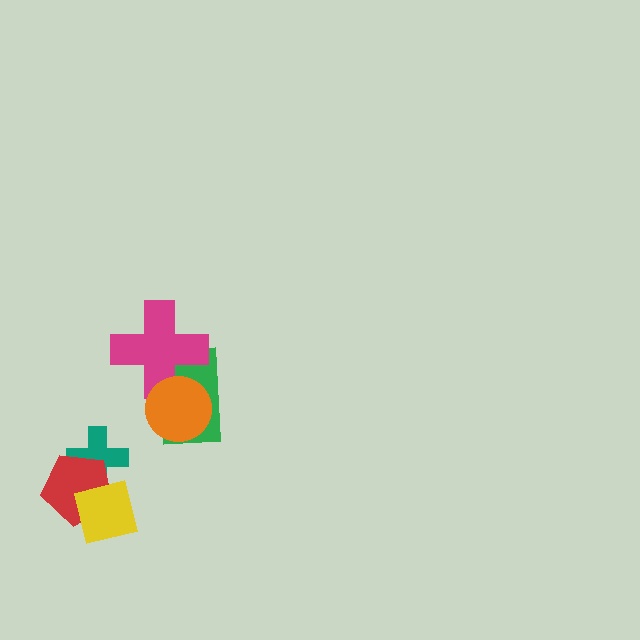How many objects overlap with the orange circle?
2 objects overlap with the orange circle.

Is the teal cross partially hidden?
Yes, it is partially covered by another shape.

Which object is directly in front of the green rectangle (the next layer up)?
The magenta cross is directly in front of the green rectangle.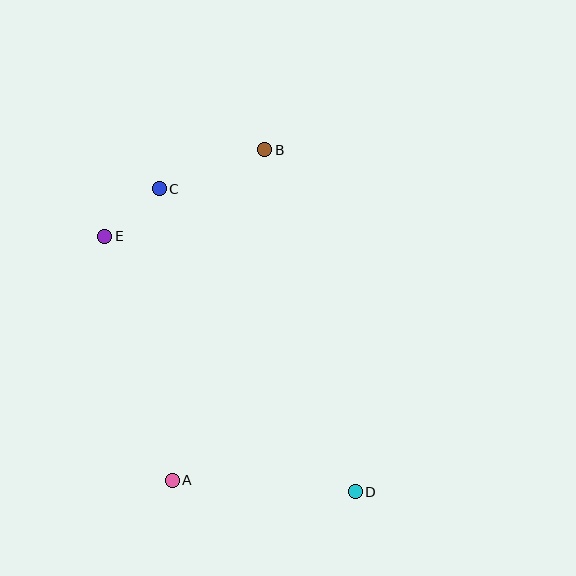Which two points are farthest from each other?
Points C and D are farthest from each other.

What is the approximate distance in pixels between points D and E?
The distance between D and E is approximately 358 pixels.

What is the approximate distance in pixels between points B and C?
The distance between B and C is approximately 112 pixels.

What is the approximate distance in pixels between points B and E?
The distance between B and E is approximately 182 pixels.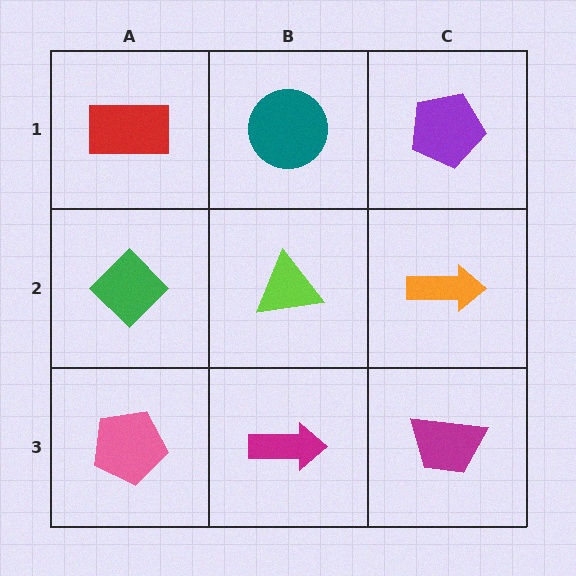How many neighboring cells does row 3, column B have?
3.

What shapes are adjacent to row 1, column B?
A lime triangle (row 2, column B), a red rectangle (row 1, column A), a purple pentagon (row 1, column C).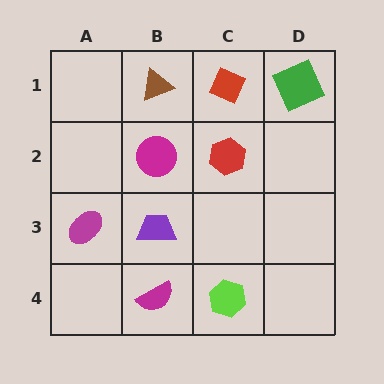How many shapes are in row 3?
2 shapes.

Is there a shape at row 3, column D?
No, that cell is empty.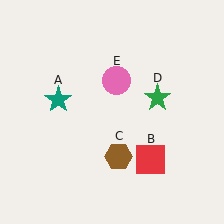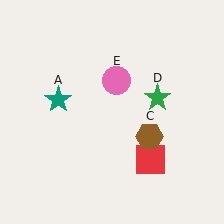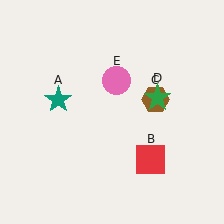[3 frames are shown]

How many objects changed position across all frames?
1 object changed position: brown hexagon (object C).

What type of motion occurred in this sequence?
The brown hexagon (object C) rotated counterclockwise around the center of the scene.